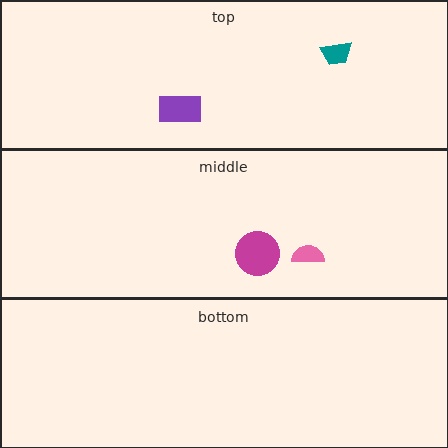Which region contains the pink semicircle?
The middle region.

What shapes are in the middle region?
The pink semicircle, the magenta circle.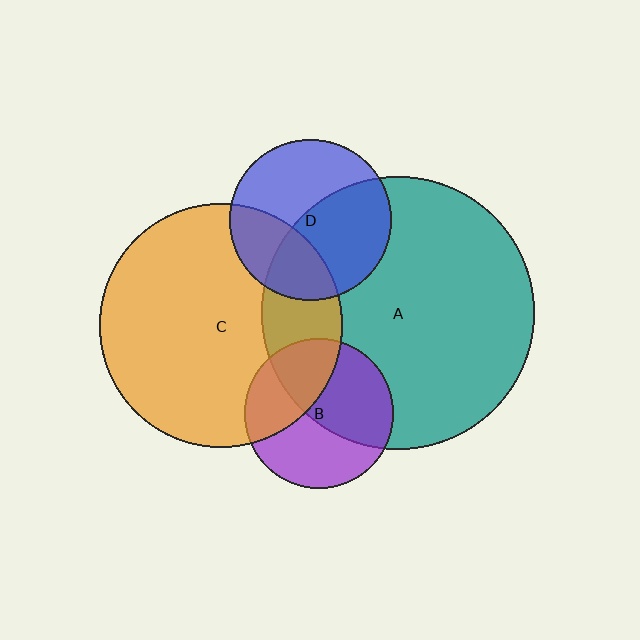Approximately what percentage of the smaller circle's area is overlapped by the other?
Approximately 25%.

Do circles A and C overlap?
Yes.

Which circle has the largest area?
Circle A (teal).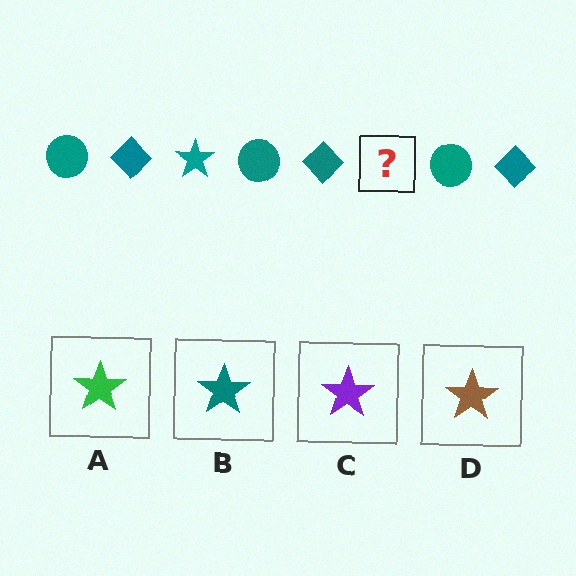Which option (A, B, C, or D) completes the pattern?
B.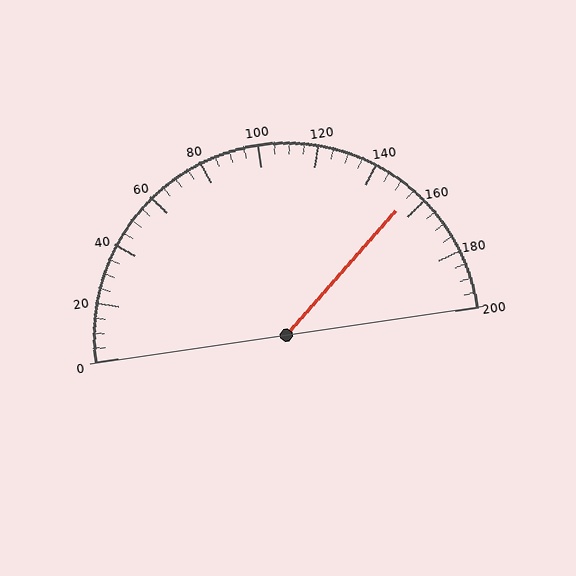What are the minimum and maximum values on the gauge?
The gauge ranges from 0 to 200.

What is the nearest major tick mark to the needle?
The nearest major tick mark is 160.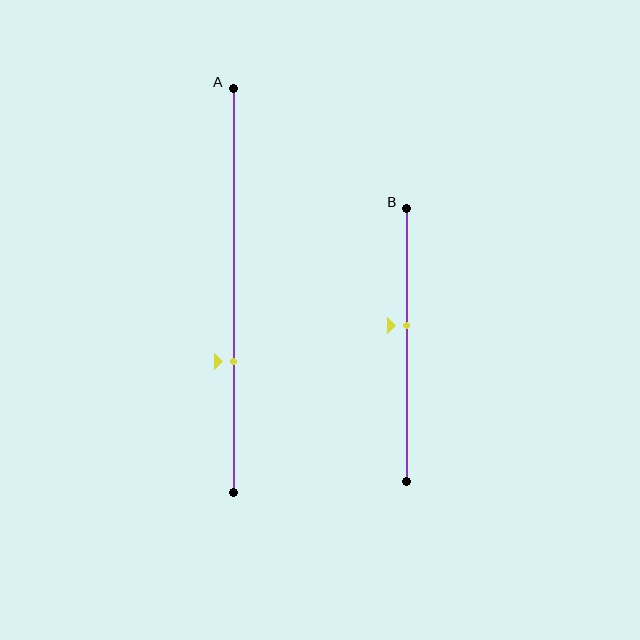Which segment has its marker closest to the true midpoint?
Segment B has its marker closest to the true midpoint.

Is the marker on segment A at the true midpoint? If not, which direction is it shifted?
No, the marker on segment A is shifted downward by about 18% of the segment length.